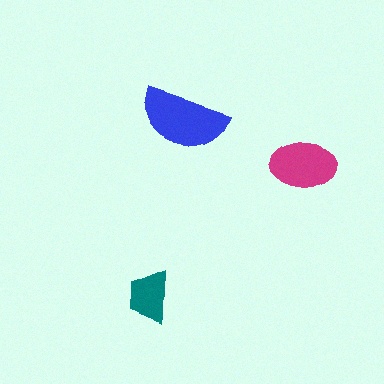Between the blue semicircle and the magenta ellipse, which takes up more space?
The blue semicircle.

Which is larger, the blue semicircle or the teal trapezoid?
The blue semicircle.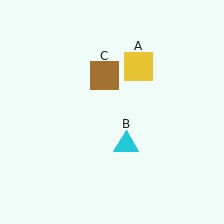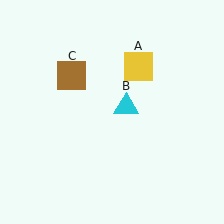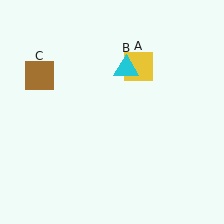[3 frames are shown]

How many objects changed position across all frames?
2 objects changed position: cyan triangle (object B), brown square (object C).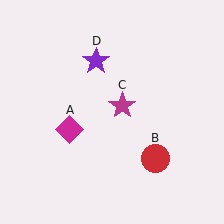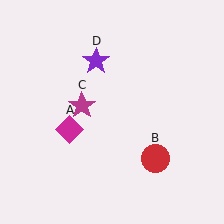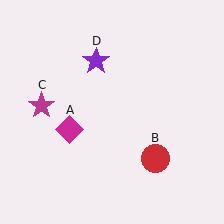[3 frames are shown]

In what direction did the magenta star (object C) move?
The magenta star (object C) moved left.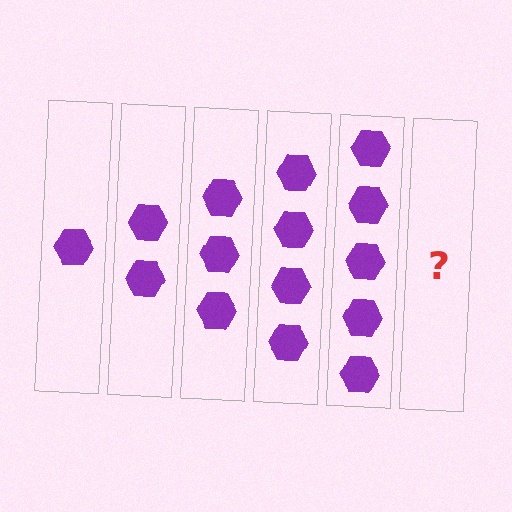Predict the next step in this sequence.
The next step is 6 hexagons.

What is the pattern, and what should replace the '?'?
The pattern is that each step adds one more hexagon. The '?' should be 6 hexagons.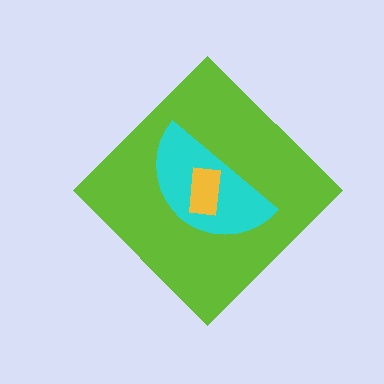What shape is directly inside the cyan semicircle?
The yellow rectangle.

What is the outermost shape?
The lime diamond.